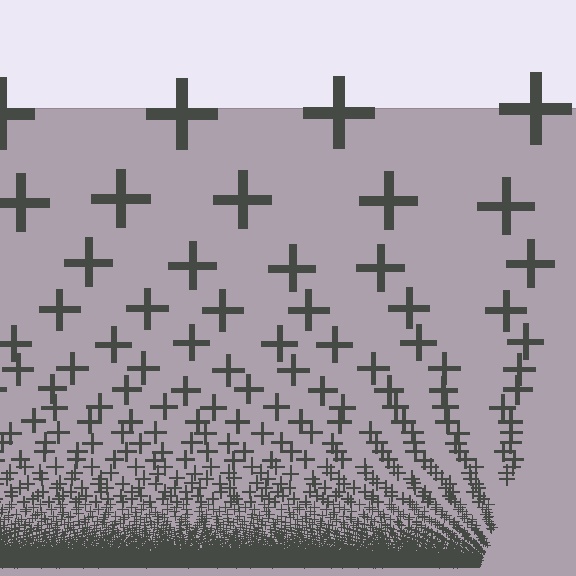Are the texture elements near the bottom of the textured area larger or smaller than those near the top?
Smaller. The gradient is inverted — elements near the bottom are smaller and denser.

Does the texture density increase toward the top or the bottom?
Density increases toward the bottom.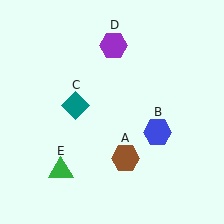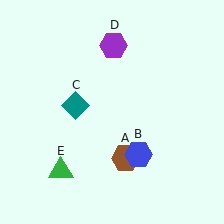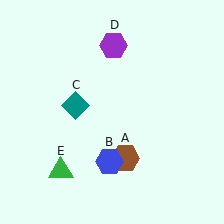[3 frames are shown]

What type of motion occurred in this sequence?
The blue hexagon (object B) rotated clockwise around the center of the scene.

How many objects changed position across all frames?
1 object changed position: blue hexagon (object B).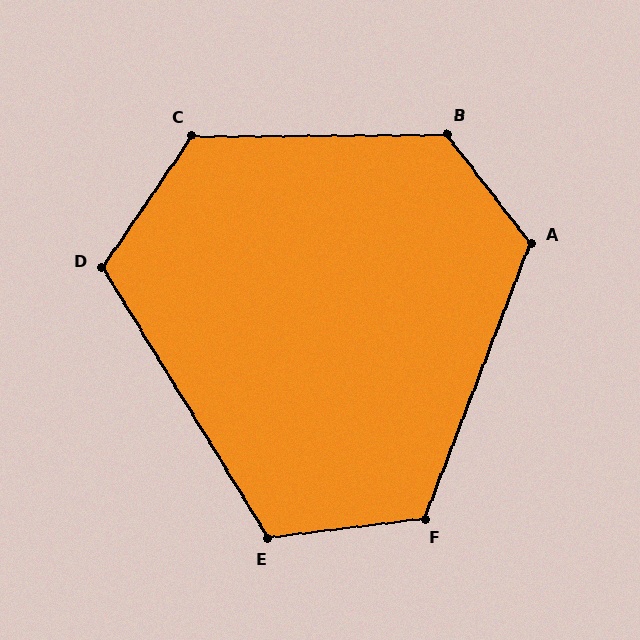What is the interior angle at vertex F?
Approximately 118 degrees (obtuse).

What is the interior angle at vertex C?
Approximately 125 degrees (obtuse).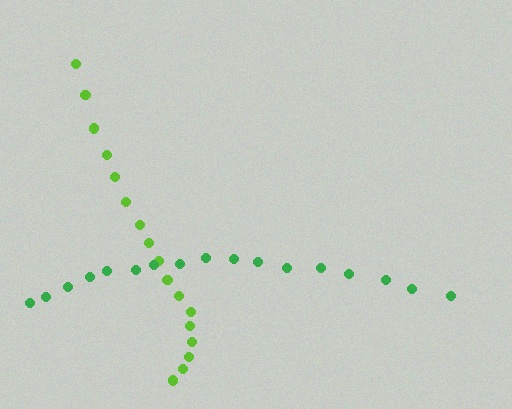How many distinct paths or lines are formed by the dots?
There are 2 distinct paths.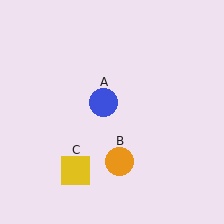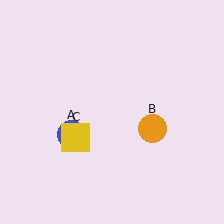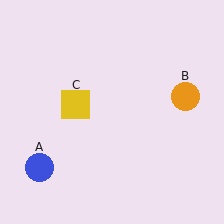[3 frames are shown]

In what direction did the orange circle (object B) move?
The orange circle (object B) moved up and to the right.